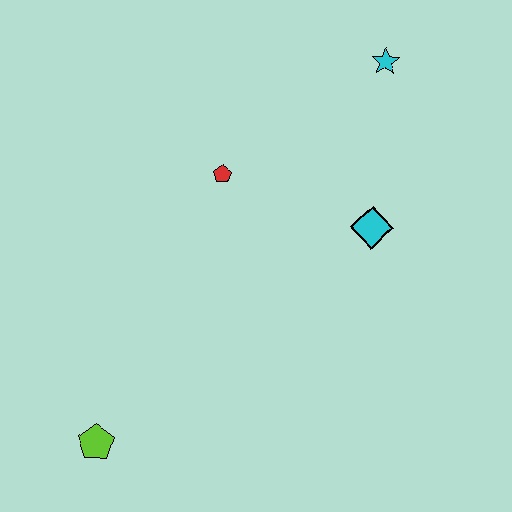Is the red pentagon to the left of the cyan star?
Yes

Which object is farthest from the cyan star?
The lime pentagon is farthest from the cyan star.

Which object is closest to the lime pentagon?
The red pentagon is closest to the lime pentagon.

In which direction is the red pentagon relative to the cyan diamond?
The red pentagon is to the left of the cyan diamond.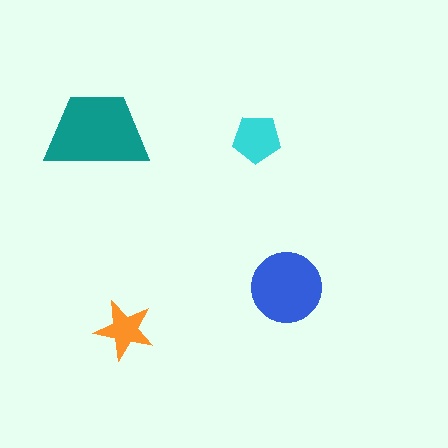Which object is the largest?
The teal trapezoid.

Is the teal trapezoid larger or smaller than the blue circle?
Larger.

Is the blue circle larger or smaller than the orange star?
Larger.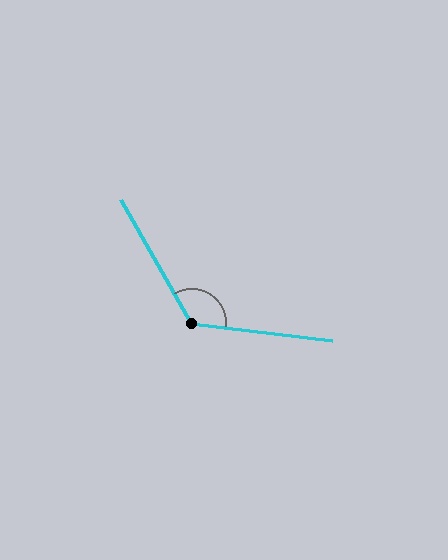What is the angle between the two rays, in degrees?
Approximately 127 degrees.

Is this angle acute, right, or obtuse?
It is obtuse.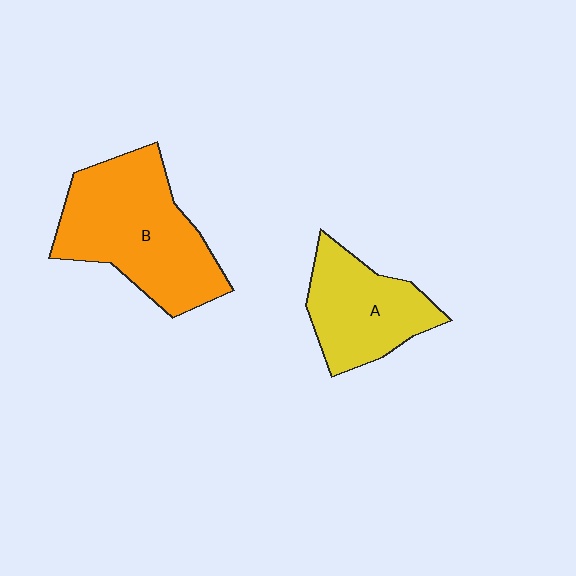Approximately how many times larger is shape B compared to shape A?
Approximately 1.5 times.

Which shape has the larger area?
Shape B (orange).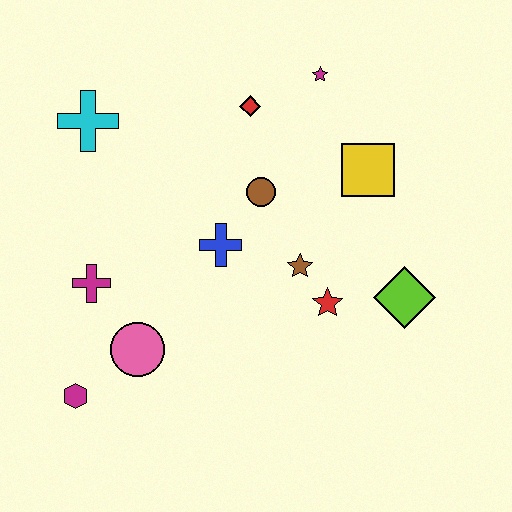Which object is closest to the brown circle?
The blue cross is closest to the brown circle.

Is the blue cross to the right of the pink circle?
Yes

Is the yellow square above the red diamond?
No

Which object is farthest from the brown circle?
The magenta hexagon is farthest from the brown circle.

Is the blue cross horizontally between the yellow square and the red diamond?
No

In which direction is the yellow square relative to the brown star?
The yellow square is above the brown star.